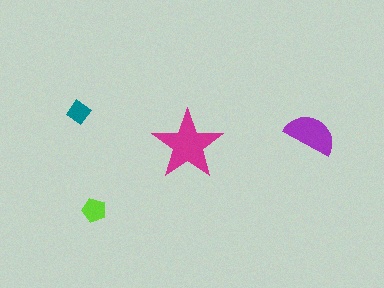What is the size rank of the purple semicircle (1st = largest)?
2nd.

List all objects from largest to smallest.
The magenta star, the purple semicircle, the lime pentagon, the teal diamond.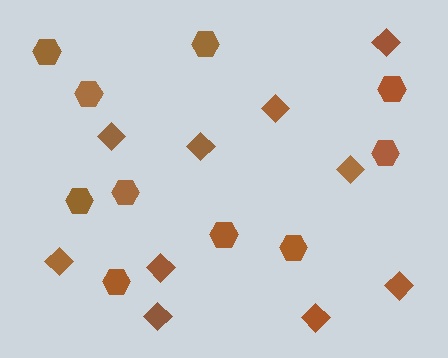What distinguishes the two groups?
There are 2 groups: one group of hexagons (10) and one group of diamonds (10).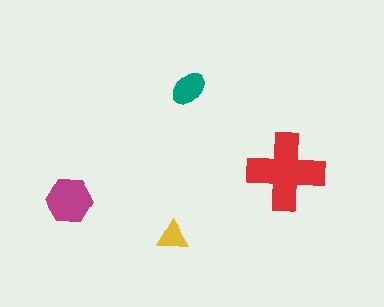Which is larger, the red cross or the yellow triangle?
The red cross.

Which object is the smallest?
The yellow triangle.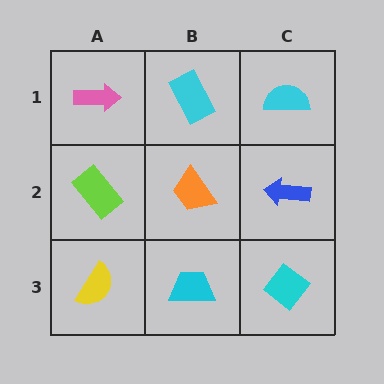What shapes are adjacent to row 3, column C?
A blue arrow (row 2, column C), a cyan trapezoid (row 3, column B).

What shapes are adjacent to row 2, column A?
A pink arrow (row 1, column A), a yellow semicircle (row 3, column A), an orange trapezoid (row 2, column B).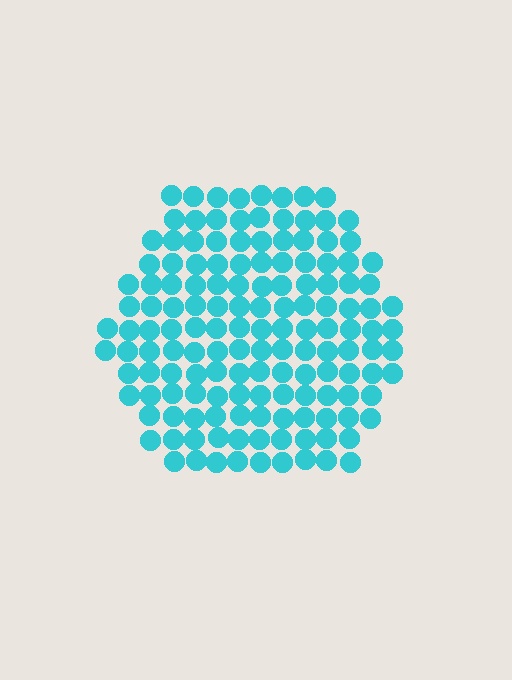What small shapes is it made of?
It is made of small circles.